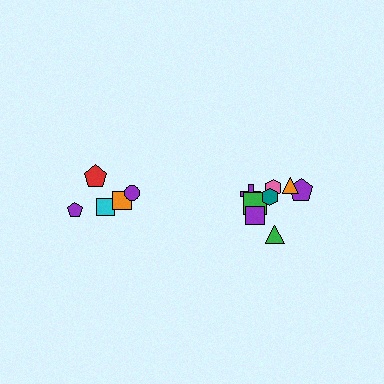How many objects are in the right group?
There are 8 objects.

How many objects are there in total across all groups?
There are 13 objects.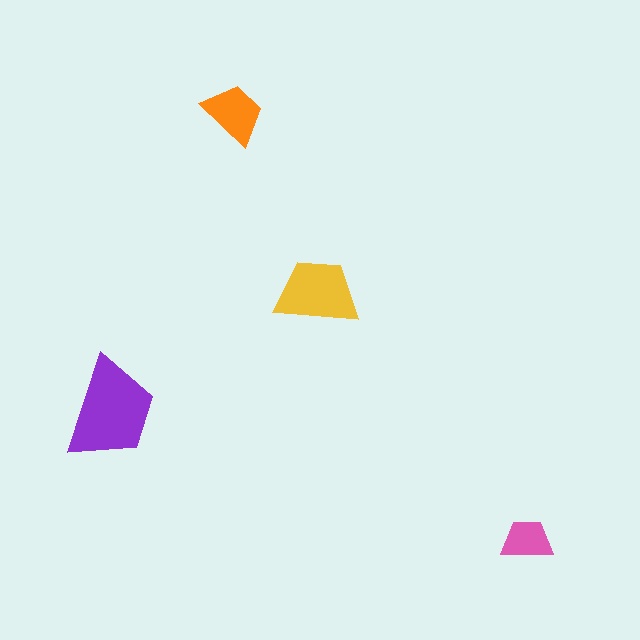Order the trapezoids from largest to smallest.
the purple one, the yellow one, the orange one, the pink one.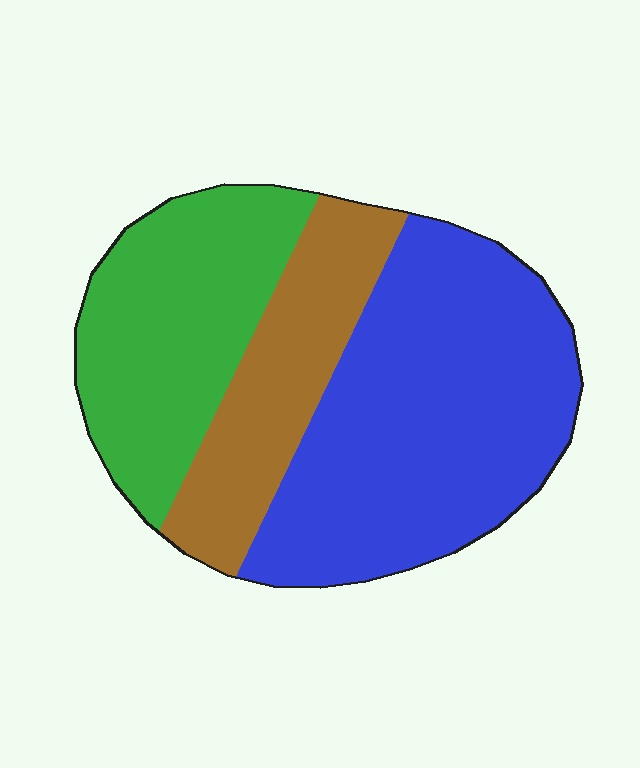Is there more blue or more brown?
Blue.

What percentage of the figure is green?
Green covers 30% of the figure.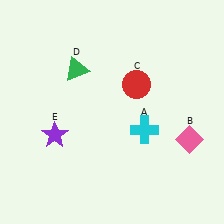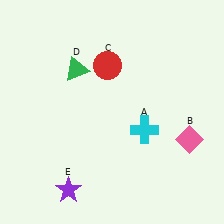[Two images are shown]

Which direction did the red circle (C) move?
The red circle (C) moved left.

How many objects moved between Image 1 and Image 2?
2 objects moved between the two images.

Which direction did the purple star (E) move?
The purple star (E) moved down.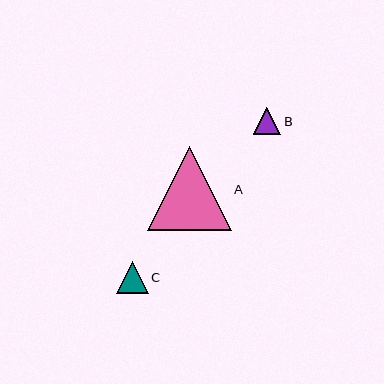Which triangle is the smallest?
Triangle B is the smallest with a size of approximately 27 pixels.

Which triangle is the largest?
Triangle A is the largest with a size of approximately 84 pixels.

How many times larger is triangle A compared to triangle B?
Triangle A is approximately 3.1 times the size of triangle B.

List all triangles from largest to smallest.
From largest to smallest: A, C, B.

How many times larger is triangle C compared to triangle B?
Triangle C is approximately 1.2 times the size of triangle B.